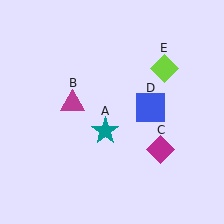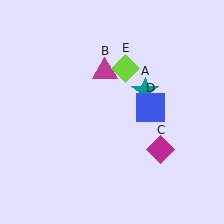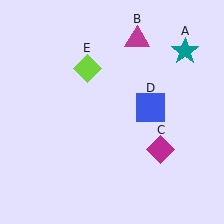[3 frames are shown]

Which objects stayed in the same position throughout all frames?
Magenta diamond (object C) and blue square (object D) remained stationary.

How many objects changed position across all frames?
3 objects changed position: teal star (object A), magenta triangle (object B), lime diamond (object E).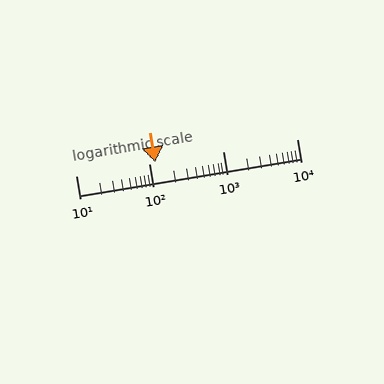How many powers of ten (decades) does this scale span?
The scale spans 3 decades, from 10 to 10000.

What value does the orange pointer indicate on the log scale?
The pointer indicates approximately 120.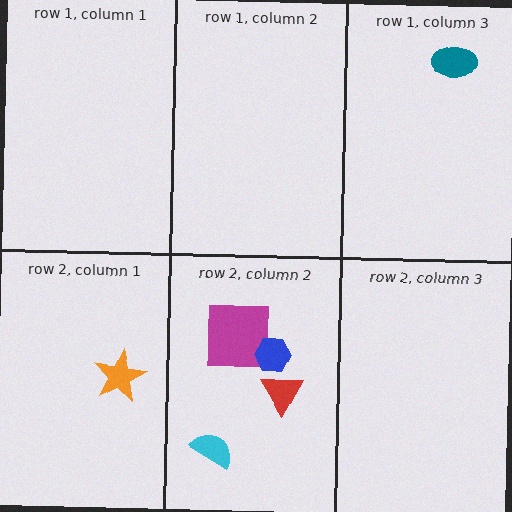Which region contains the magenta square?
The row 2, column 2 region.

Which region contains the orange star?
The row 2, column 1 region.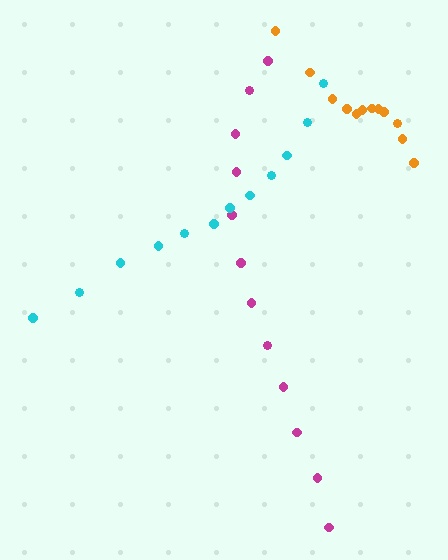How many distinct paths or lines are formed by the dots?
There are 3 distinct paths.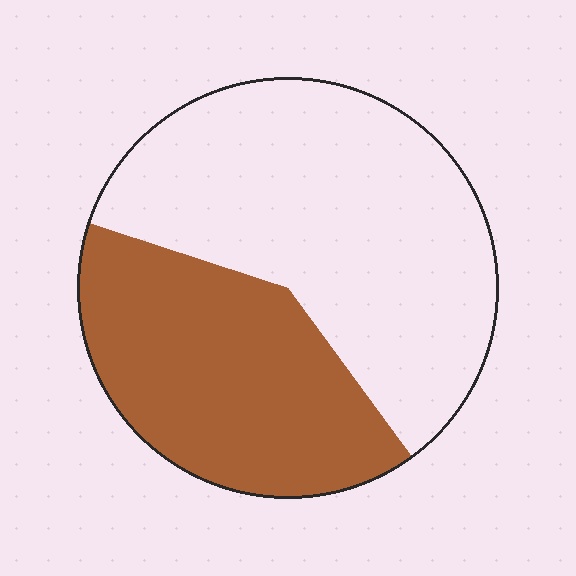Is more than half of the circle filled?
No.